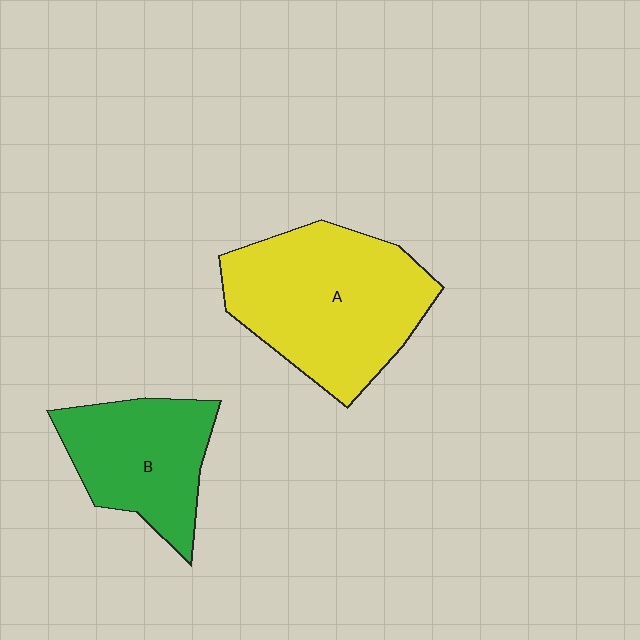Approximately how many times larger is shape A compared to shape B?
Approximately 1.5 times.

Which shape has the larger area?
Shape A (yellow).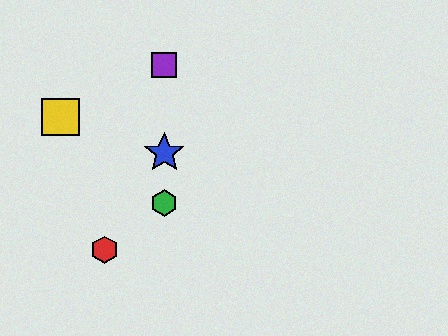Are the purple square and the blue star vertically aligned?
Yes, both are at x≈164.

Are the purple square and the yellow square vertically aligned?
No, the purple square is at x≈164 and the yellow square is at x≈61.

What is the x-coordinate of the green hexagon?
The green hexagon is at x≈164.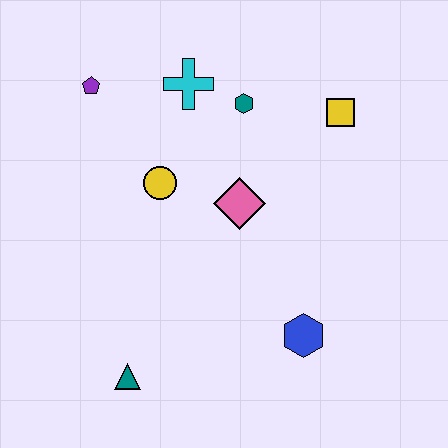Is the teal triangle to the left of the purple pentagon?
No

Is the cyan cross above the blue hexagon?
Yes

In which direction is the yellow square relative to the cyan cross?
The yellow square is to the right of the cyan cross.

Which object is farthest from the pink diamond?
The teal triangle is farthest from the pink diamond.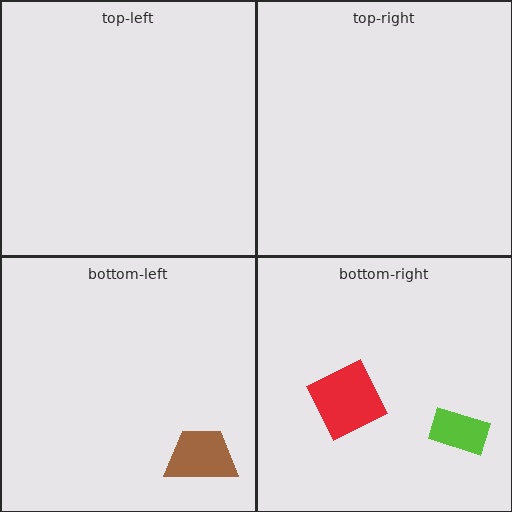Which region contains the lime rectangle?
The bottom-right region.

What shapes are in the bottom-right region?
The lime rectangle, the red square.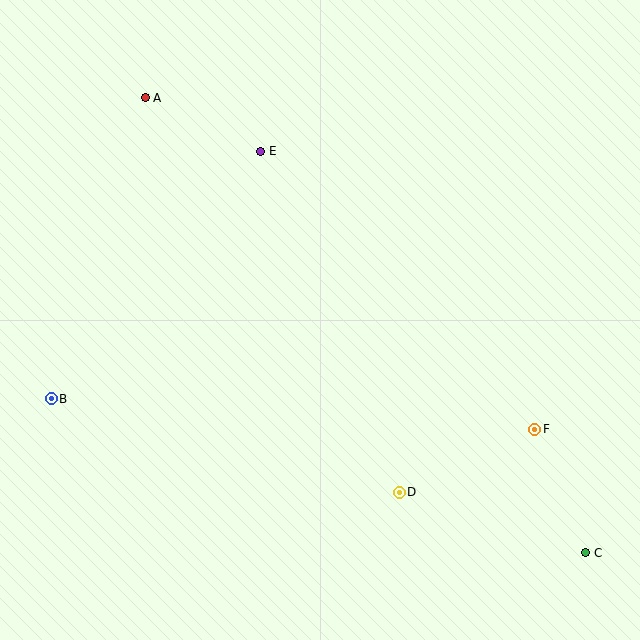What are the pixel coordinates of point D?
Point D is at (399, 492).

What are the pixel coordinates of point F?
Point F is at (535, 429).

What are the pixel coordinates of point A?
Point A is at (145, 98).